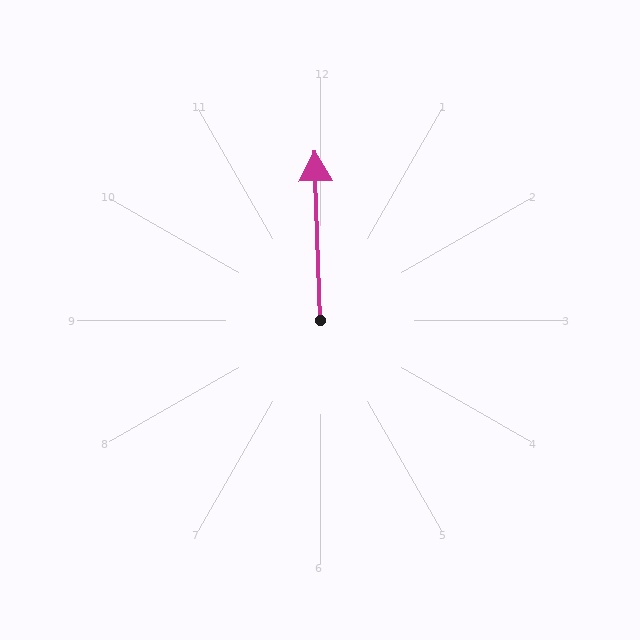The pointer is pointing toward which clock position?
Roughly 12 o'clock.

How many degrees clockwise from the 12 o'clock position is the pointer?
Approximately 358 degrees.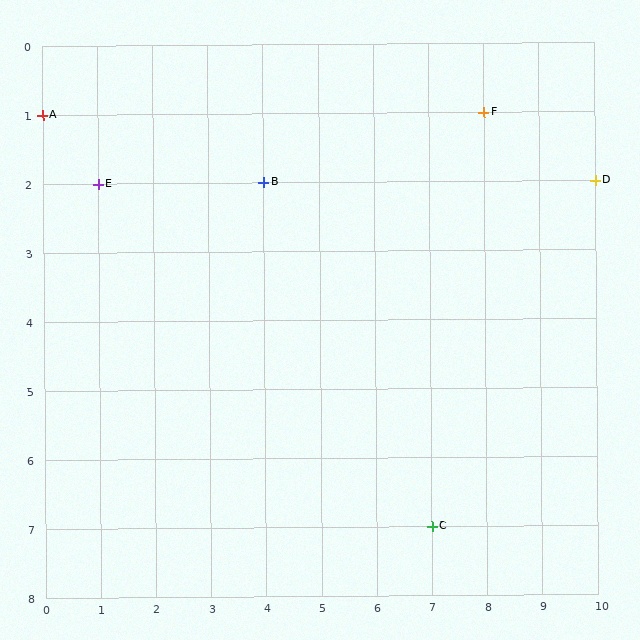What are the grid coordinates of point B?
Point B is at grid coordinates (4, 2).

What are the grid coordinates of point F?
Point F is at grid coordinates (8, 1).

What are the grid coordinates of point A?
Point A is at grid coordinates (0, 1).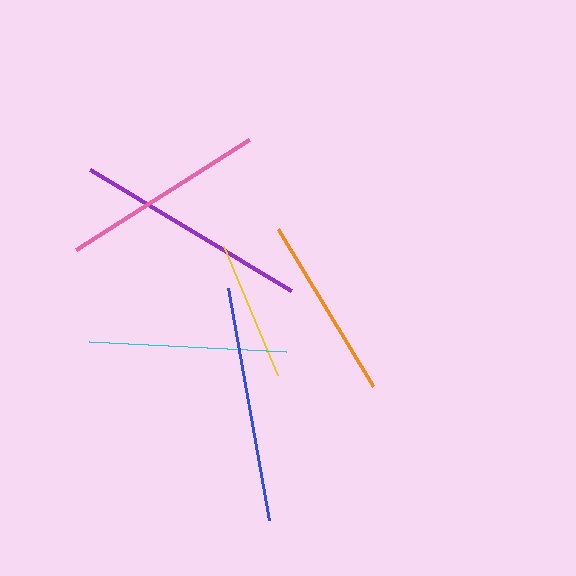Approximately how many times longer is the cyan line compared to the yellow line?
The cyan line is approximately 1.4 times the length of the yellow line.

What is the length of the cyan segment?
The cyan segment is approximately 197 pixels long.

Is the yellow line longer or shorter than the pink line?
The pink line is longer than the yellow line.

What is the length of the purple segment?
The purple segment is approximately 234 pixels long.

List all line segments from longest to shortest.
From longest to shortest: blue, purple, pink, cyan, orange, yellow.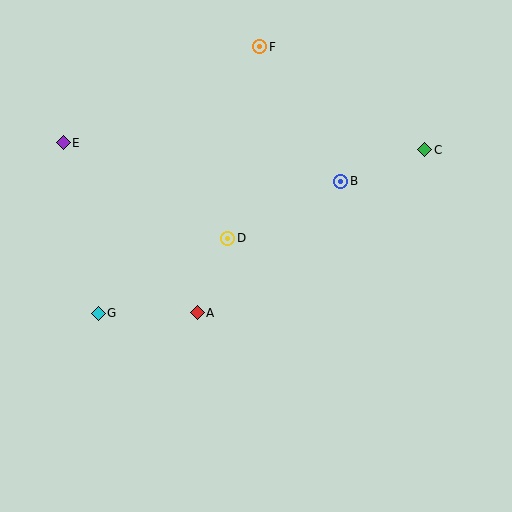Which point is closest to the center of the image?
Point D at (228, 238) is closest to the center.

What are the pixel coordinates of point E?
Point E is at (63, 143).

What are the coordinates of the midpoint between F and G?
The midpoint between F and G is at (179, 180).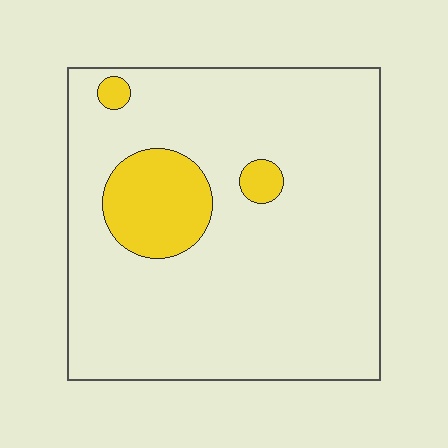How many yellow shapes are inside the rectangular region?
3.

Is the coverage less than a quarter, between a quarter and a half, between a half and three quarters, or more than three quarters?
Less than a quarter.